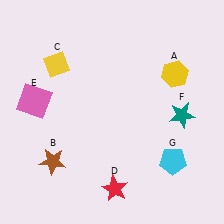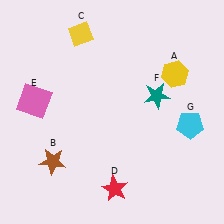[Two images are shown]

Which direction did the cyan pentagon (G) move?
The cyan pentagon (G) moved up.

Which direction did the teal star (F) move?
The teal star (F) moved left.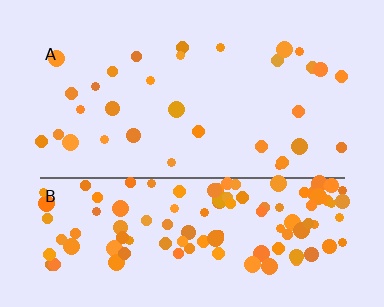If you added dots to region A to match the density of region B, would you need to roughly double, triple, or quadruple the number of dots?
Approximately quadruple.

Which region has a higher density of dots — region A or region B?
B (the bottom).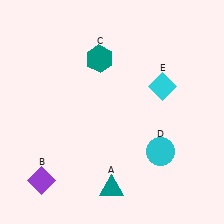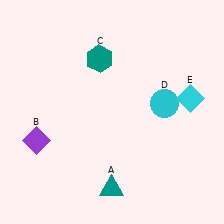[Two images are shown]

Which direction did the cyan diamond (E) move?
The cyan diamond (E) moved right.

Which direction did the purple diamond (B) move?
The purple diamond (B) moved up.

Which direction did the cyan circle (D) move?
The cyan circle (D) moved up.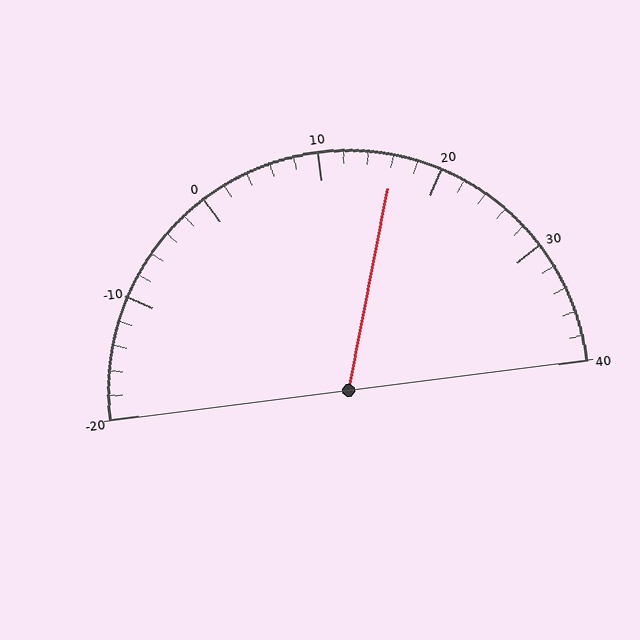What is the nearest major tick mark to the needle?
The nearest major tick mark is 20.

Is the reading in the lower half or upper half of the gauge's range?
The reading is in the upper half of the range (-20 to 40).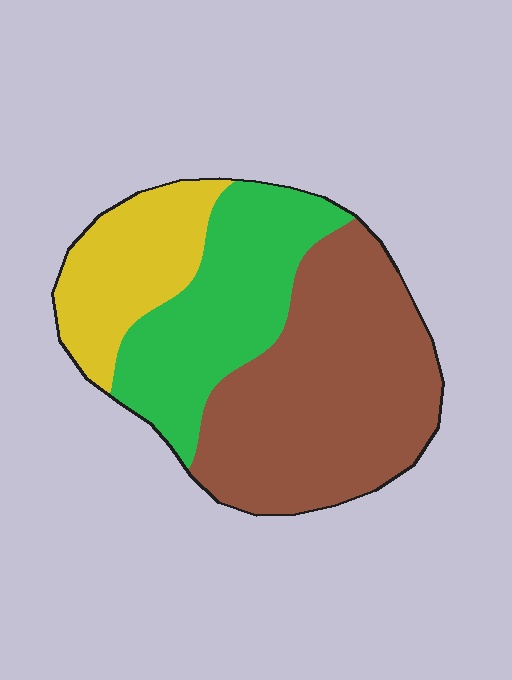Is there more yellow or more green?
Green.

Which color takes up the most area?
Brown, at roughly 50%.